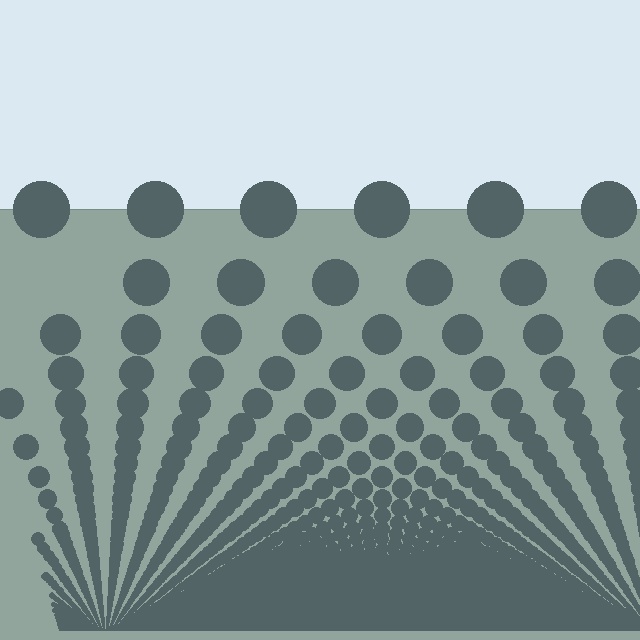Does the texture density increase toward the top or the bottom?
Density increases toward the bottom.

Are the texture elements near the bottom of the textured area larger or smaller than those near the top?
Smaller. The gradient is inverted — elements near the bottom are smaller and denser.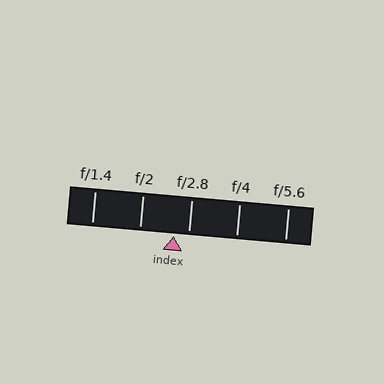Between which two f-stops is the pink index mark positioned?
The index mark is between f/2 and f/2.8.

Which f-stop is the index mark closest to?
The index mark is closest to f/2.8.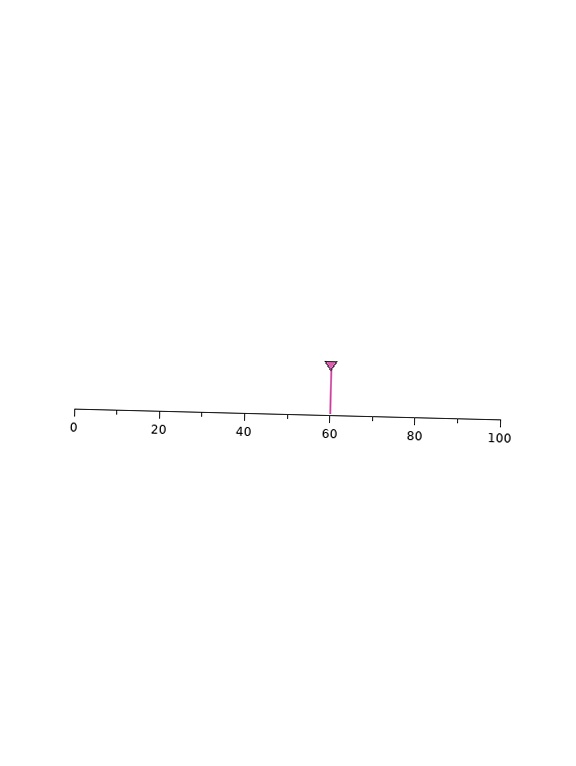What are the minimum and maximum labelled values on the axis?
The axis runs from 0 to 100.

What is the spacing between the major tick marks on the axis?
The major ticks are spaced 20 apart.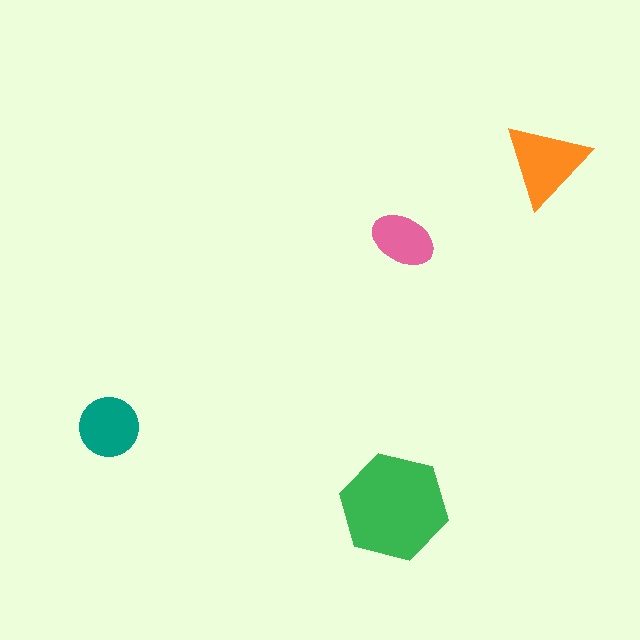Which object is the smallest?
The pink ellipse.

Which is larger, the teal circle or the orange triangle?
The orange triangle.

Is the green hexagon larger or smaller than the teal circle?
Larger.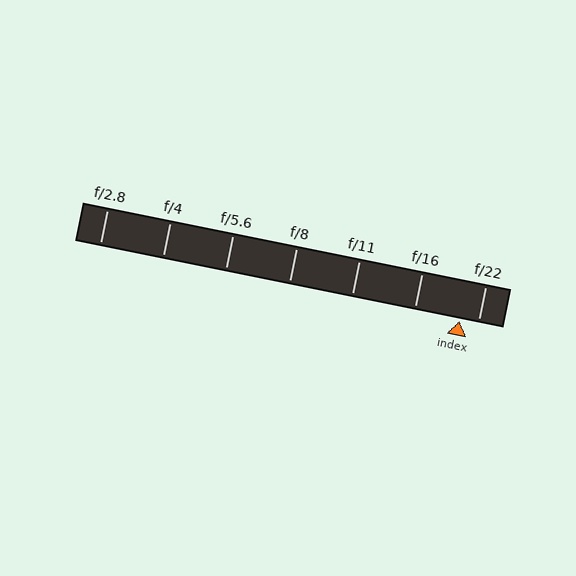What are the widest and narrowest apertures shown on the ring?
The widest aperture shown is f/2.8 and the narrowest is f/22.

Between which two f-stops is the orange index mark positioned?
The index mark is between f/16 and f/22.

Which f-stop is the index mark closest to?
The index mark is closest to f/22.